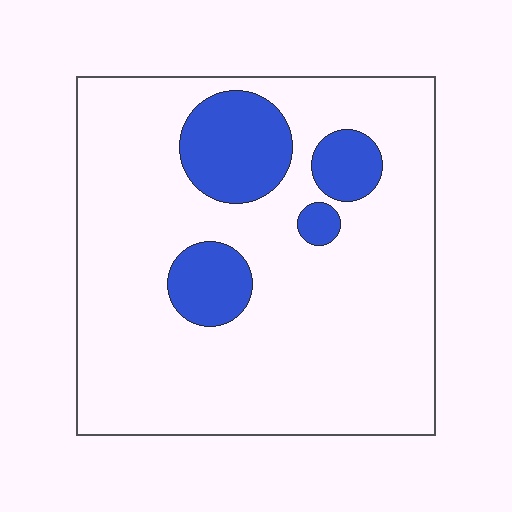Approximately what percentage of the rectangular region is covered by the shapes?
Approximately 15%.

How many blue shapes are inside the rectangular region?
4.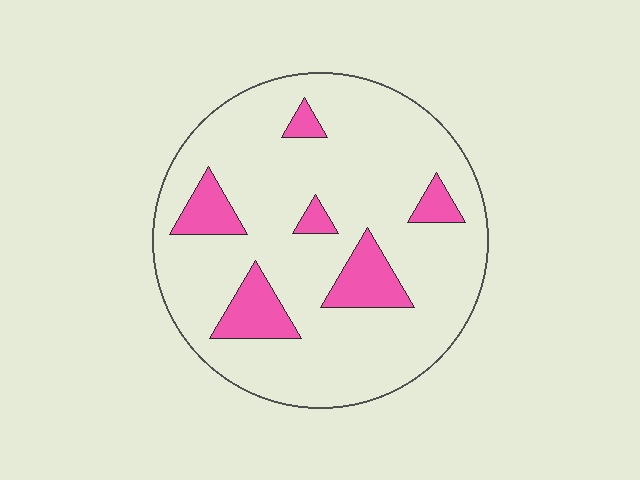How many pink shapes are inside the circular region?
6.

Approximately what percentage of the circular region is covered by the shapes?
Approximately 15%.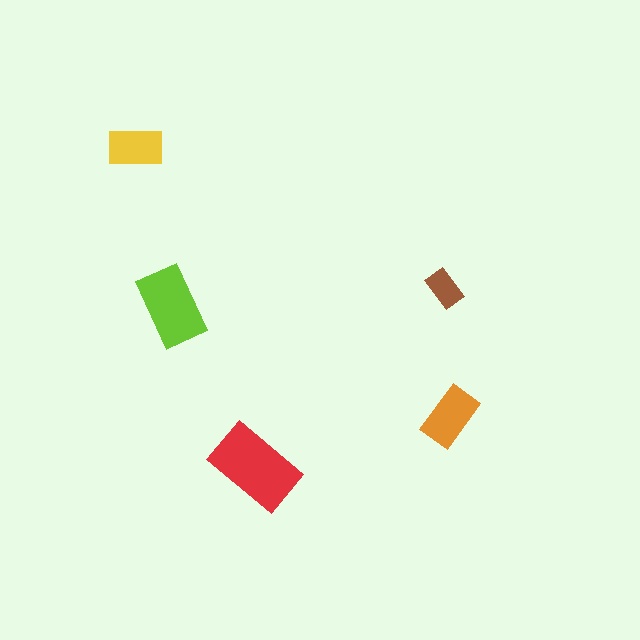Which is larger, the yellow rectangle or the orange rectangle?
The orange one.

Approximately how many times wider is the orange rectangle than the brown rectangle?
About 1.5 times wider.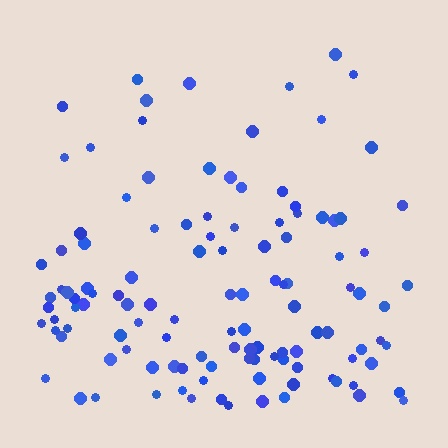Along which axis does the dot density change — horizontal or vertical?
Vertical.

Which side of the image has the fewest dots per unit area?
The top.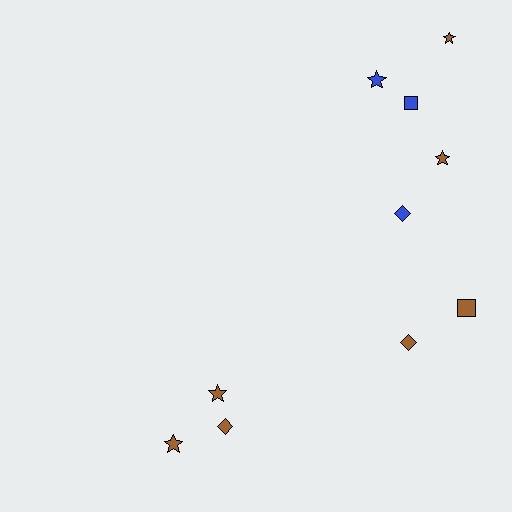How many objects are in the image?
There are 10 objects.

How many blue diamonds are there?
There is 1 blue diamond.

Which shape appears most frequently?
Star, with 5 objects.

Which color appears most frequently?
Brown, with 7 objects.